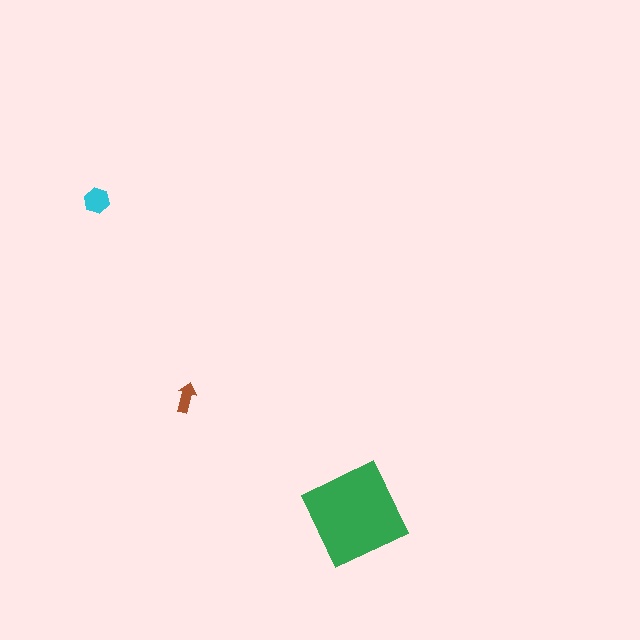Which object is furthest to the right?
The green diamond is rightmost.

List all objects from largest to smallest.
The green diamond, the cyan hexagon, the brown arrow.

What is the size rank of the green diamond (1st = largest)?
1st.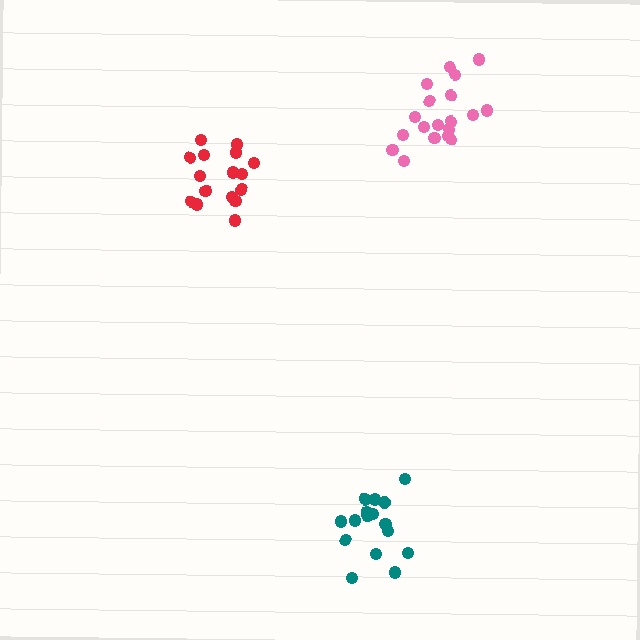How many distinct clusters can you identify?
There are 3 distinct clusters.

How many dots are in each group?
Group 1: 16 dots, Group 2: 19 dots, Group 3: 16 dots (51 total).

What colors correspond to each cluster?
The clusters are colored: red, pink, teal.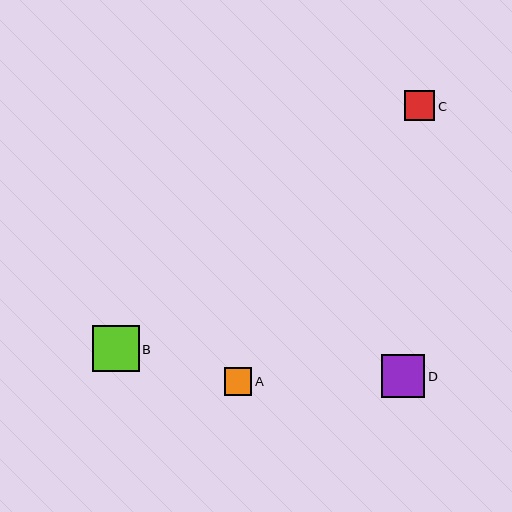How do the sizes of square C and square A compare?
Square C and square A are approximately the same size.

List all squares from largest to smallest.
From largest to smallest: B, D, C, A.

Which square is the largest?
Square B is the largest with a size of approximately 46 pixels.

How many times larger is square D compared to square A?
Square D is approximately 1.6 times the size of square A.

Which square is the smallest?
Square A is the smallest with a size of approximately 28 pixels.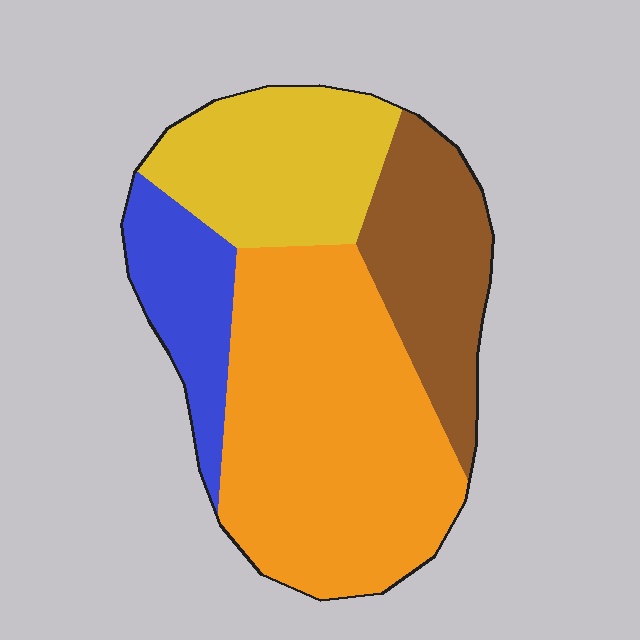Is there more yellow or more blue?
Yellow.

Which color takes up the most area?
Orange, at roughly 45%.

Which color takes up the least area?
Blue, at roughly 15%.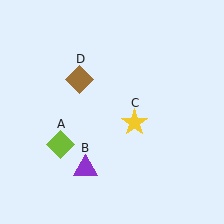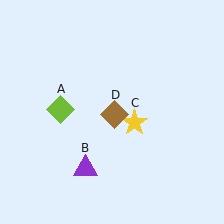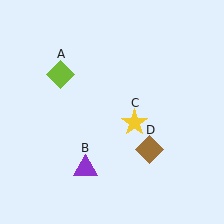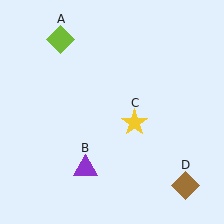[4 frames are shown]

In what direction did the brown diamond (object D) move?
The brown diamond (object D) moved down and to the right.